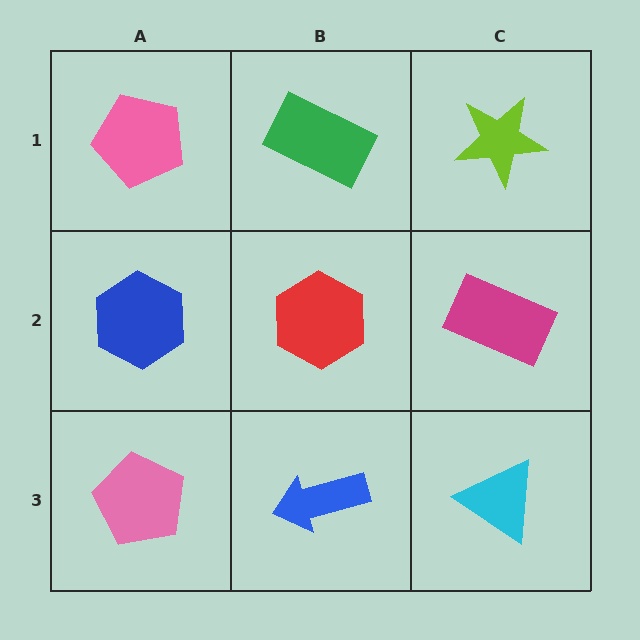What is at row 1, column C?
A lime star.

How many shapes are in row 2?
3 shapes.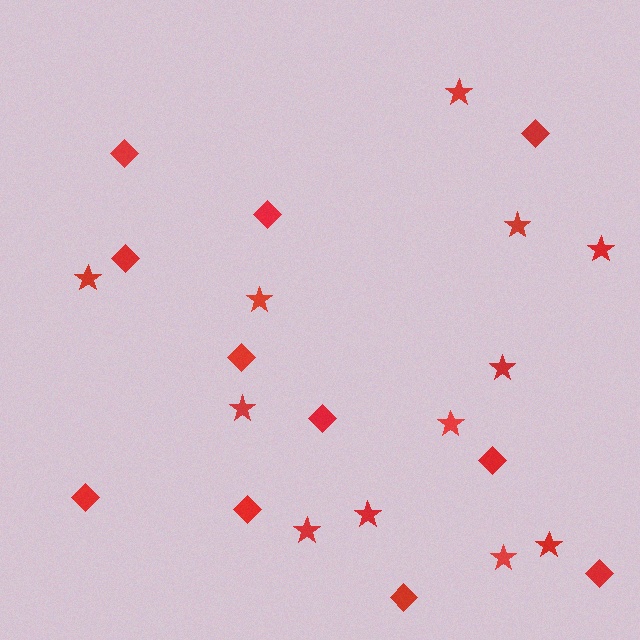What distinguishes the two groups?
There are 2 groups: one group of diamonds (11) and one group of stars (12).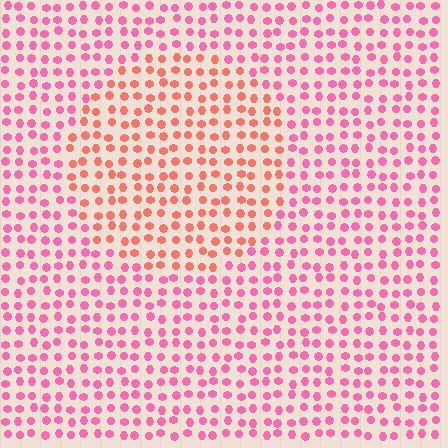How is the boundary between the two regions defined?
The boundary is defined purely by a slight shift in hue (about 36 degrees). Spacing, size, and orientation are identical on both sides.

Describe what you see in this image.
The image is filled with small pink elements in a uniform arrangement. A circle-shaped region is visible where the elements are tinted to a slightly different hue, forming a subtle color boundary.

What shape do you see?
I see a circle.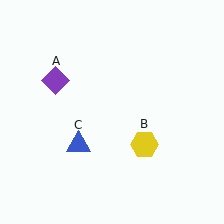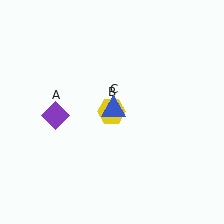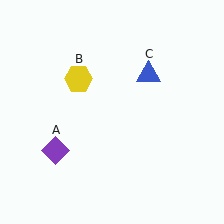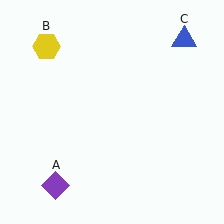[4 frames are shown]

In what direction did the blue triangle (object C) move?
The blue triangle (object C) moved up and to the right.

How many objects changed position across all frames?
3 objects changed position: purple diamond (object A), yellow hexagon (object B), blue triangle (object C).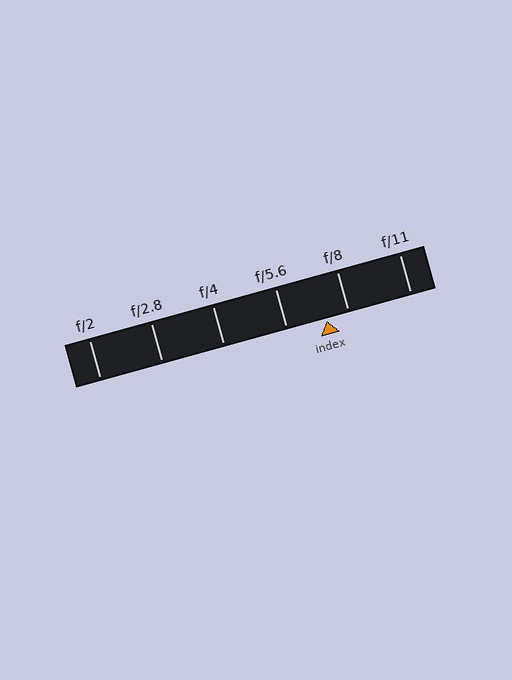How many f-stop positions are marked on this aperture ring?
There are 6 f-stop positions marked.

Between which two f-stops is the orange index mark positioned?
The index mark is between f/5.6 and f/8.